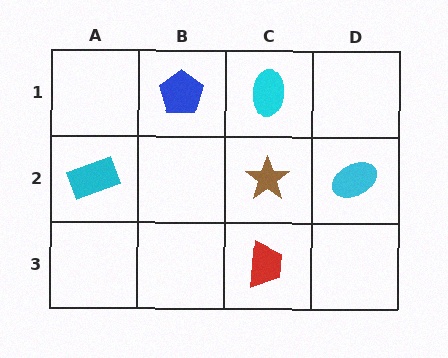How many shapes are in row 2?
3 shapes.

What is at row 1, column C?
A cyan ellipse.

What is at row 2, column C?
A brown star.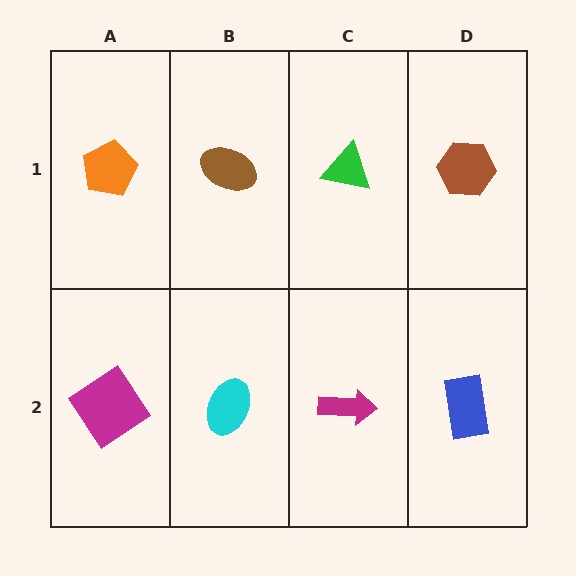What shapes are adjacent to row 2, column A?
An orange pentagon (row 1, column A), a cyan ellipse (row 2, column B).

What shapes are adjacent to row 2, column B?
A brown ellipse (row 1, column B), a magenta diamond (row 2, column A), a magenta arrow (row 2, column C).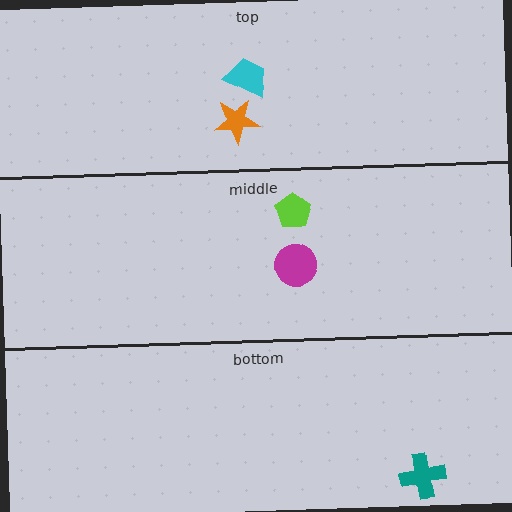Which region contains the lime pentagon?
The middle region.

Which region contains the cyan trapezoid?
The top region.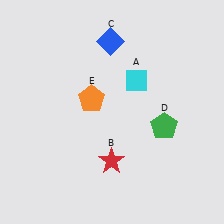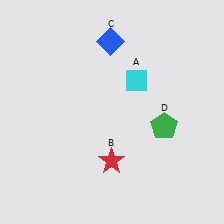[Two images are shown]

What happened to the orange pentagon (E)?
The orange pentagon (E) was removed in Image 2. It was in the top-left area of Image 1.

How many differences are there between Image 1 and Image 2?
There is 1 difference between the two images.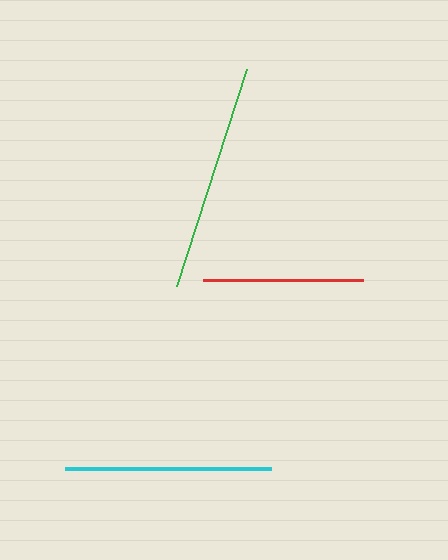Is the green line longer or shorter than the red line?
The green line is longer than the red line.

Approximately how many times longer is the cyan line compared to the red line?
The cyan line is approximately 1.3 times the length of the red line.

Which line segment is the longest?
The green line is the longest at approximately 228 pixels.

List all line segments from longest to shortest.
From longest to shortest: green, cyan, red.